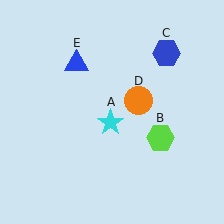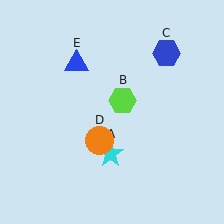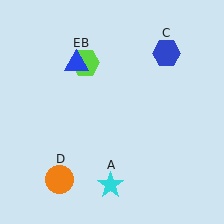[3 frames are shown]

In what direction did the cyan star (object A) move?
The cyan star (object A) moved down.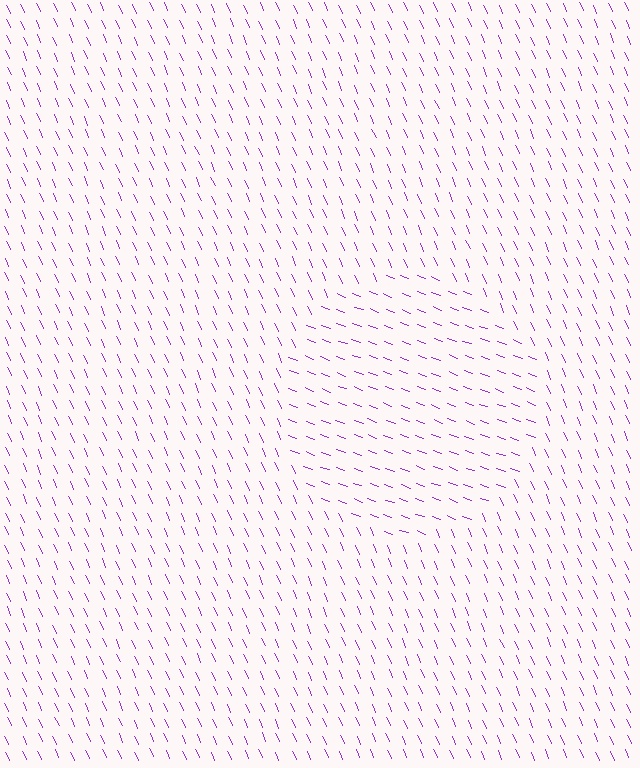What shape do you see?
I see a circle.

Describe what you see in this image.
The image is filled with small purple line segments. A circle region in the image has lines oriented differently from the surrounding lines, creating a visible texture boundary.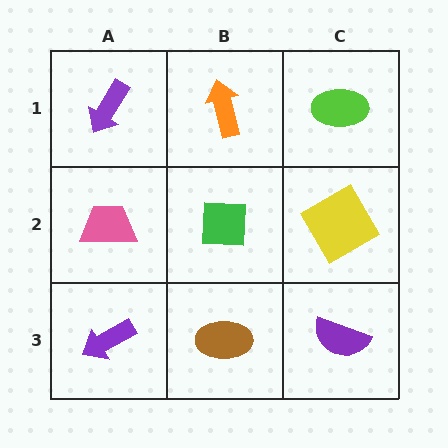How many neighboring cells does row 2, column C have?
3.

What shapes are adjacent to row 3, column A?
A pink trapezoid (row 2, column A), a brown ellipse (row 3, column B).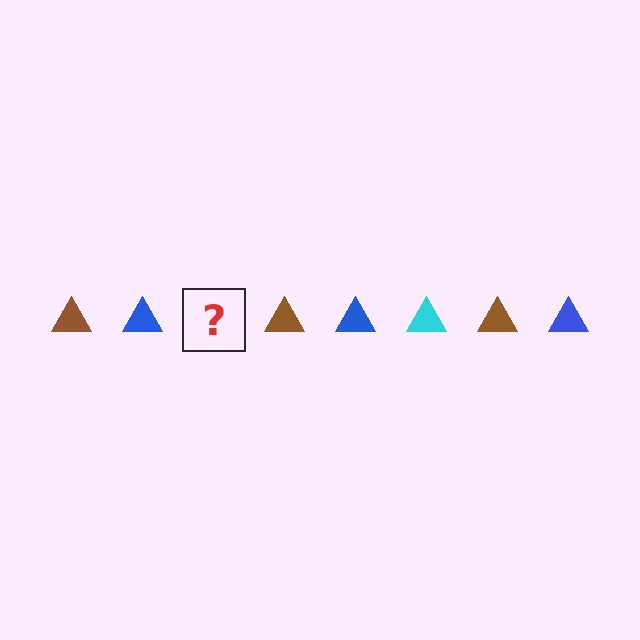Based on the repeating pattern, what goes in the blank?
The blank should be a cyan triangle.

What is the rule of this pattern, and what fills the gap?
The rule is that the pattern cycles through brown, blue, cyan triangles. The gap should be filled with a cyan triangle.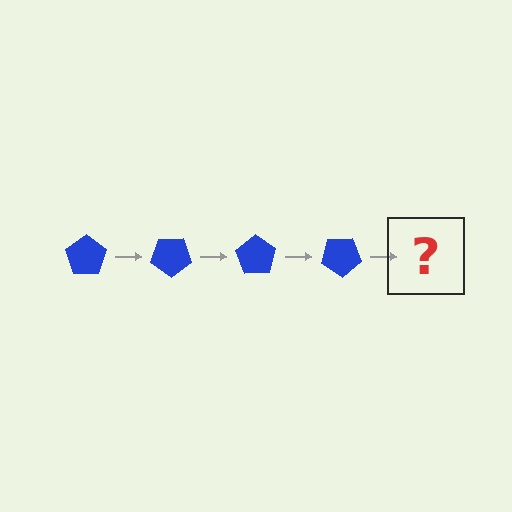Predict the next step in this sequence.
The next step is a blue pentagon rotated 140 degrees.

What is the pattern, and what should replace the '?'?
The pattern is that the pentagon rotates 35 degrees each step. The '?' should be a blue pentagon rotated 140 degrees.